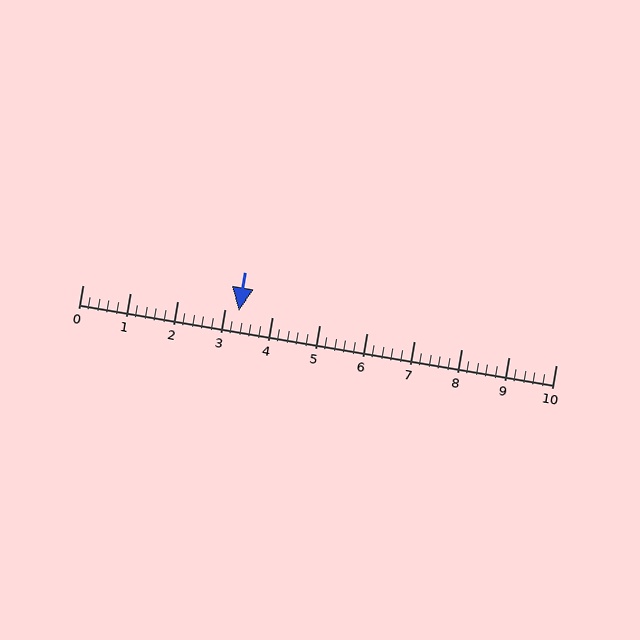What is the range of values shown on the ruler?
The ruler shows values from 0 to 10.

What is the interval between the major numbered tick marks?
The major tick marks are spaced 1 units apart.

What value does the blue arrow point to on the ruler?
The blue arrow points to approximately 3.3.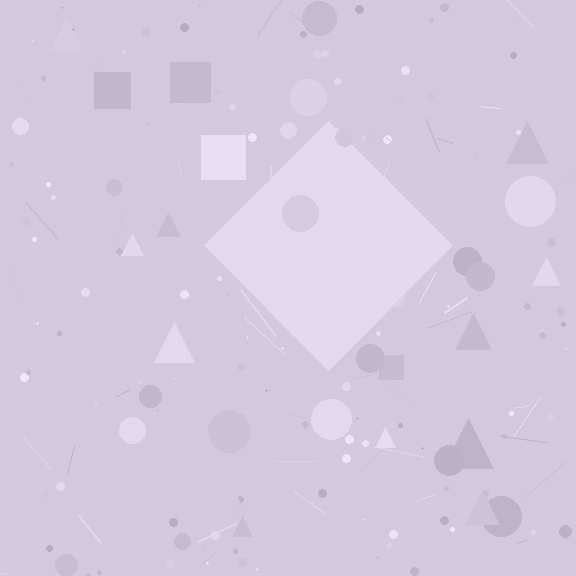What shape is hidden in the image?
A diamond is hidden in the image.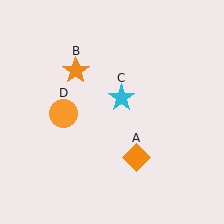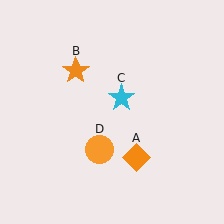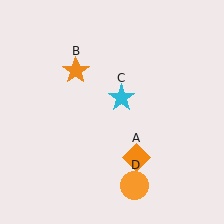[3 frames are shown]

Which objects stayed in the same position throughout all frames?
Orange diamond (object A) and orange star (object B) and cyan star (object C) remained stationary.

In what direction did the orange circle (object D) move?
The orange circle (object D) moved down and to the right.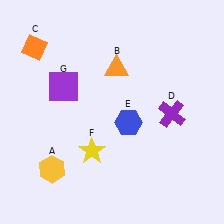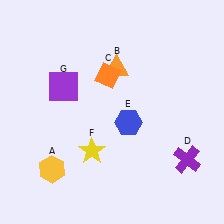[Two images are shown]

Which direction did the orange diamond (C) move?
The orange diamond (C) moved right.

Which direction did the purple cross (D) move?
The purple cross (D) moved down.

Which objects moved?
The objects that moved are: the orange diamond (C), the purple cross (D).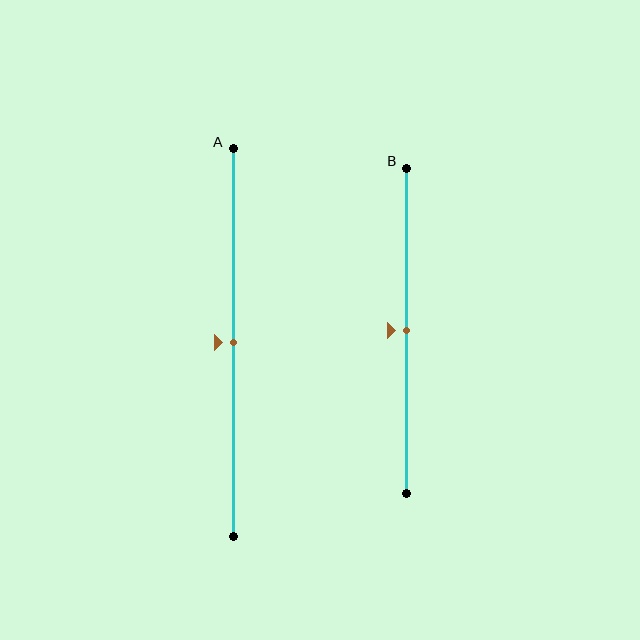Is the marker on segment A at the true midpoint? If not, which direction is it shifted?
Yes, the marker on segment A is at the true midpoint.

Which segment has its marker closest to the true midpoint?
Segment A has its marker closest to the true midpoint.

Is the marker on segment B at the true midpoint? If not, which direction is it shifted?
Yes, the marker on segment B is at the true midpoint.